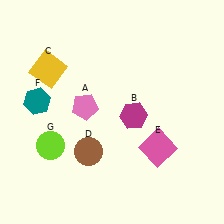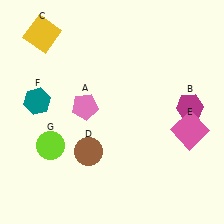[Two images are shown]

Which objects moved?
The objects that moved are: the magenta hexagon (B), the yellow square (C), the pink square (E).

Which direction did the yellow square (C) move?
The yellow square (C) moved up.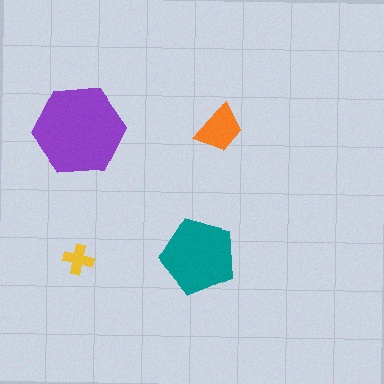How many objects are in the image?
There are 4 objects in the image.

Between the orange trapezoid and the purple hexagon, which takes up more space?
The purple hexagon.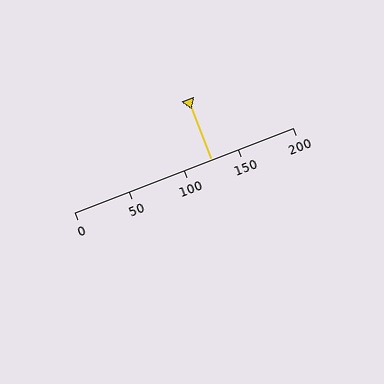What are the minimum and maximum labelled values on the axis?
The axis runs from 0 to 200.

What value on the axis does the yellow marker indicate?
The marker indicates approximately 125.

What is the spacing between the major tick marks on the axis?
The major ticks are spaced 50 apart.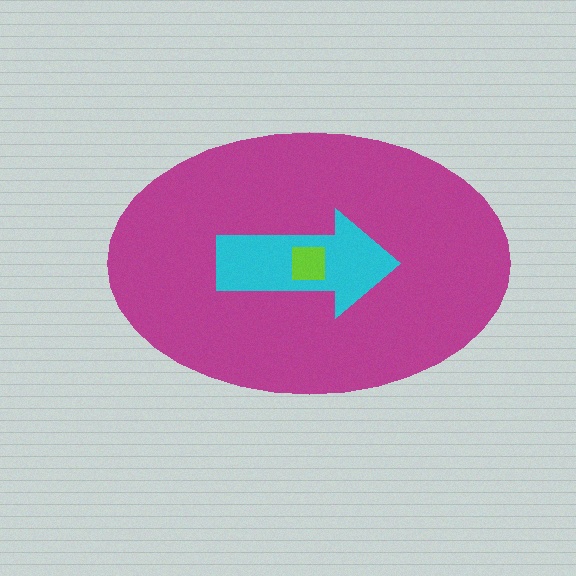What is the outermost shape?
The magenta ellipse.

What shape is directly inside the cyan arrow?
The lime square.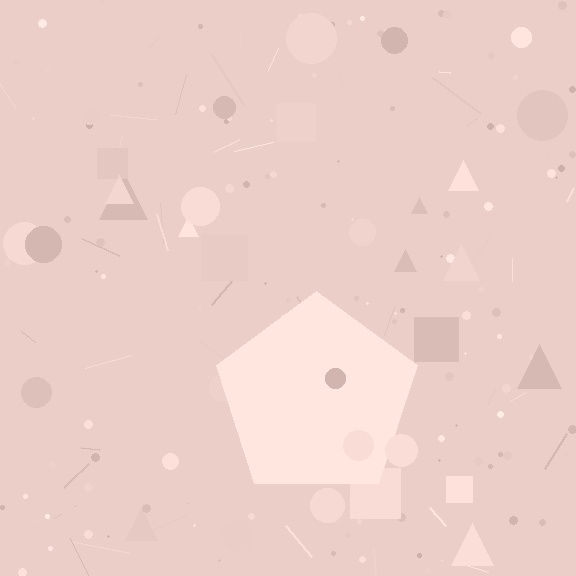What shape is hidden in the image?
A pentagon is hidden in the image.